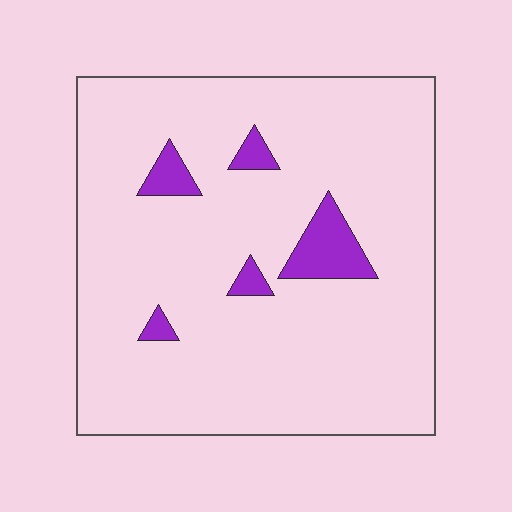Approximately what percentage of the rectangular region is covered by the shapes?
Approximately 5%.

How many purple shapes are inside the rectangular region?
5.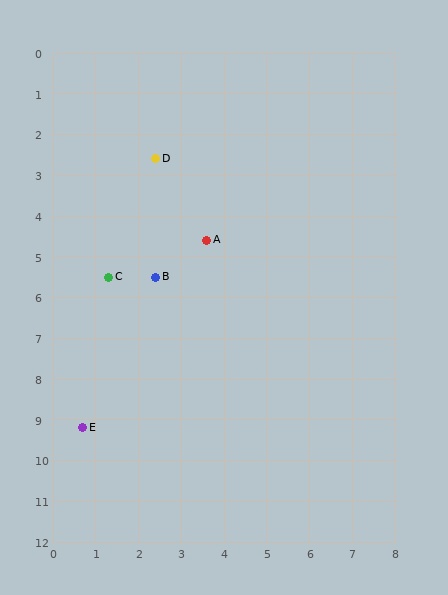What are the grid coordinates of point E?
Point E is at approximately (0.7, 9.2).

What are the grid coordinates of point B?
Point B is at approximately (2.4, 5.5).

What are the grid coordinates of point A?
Point A is at approximately (3.6, 4.6).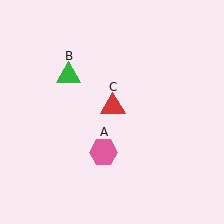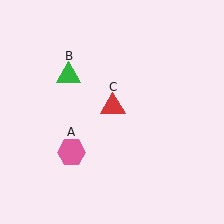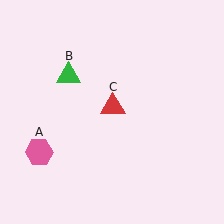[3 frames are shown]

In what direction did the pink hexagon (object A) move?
The pink hexagon (object A) moved left.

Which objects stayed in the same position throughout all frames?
Green triangle (object B) and red triangle (object C) remained stationary.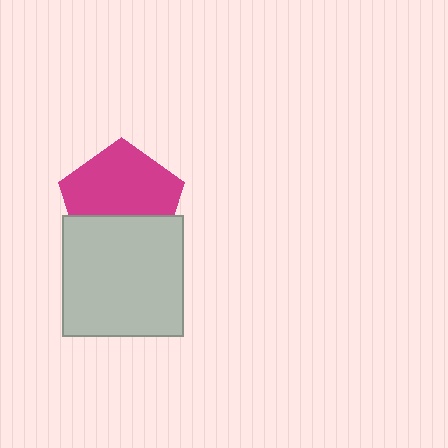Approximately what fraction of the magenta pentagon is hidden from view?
Roughly 36% of the magenta pentagon is hidden behind the light gray square.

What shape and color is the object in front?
The object in front is a light gray square.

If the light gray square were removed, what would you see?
You would see the complete magenta pentagon.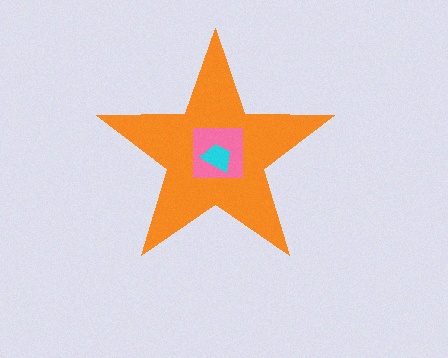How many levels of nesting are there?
3.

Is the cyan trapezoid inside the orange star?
Yes.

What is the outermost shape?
The orange star.